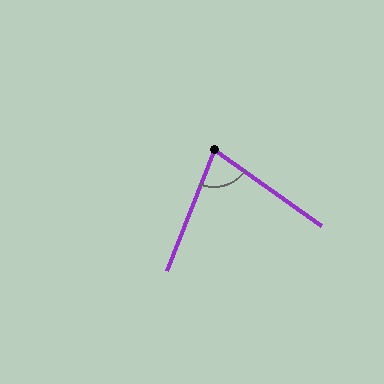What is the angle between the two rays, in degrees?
Approximately 76 degrees.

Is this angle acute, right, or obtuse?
It is acute.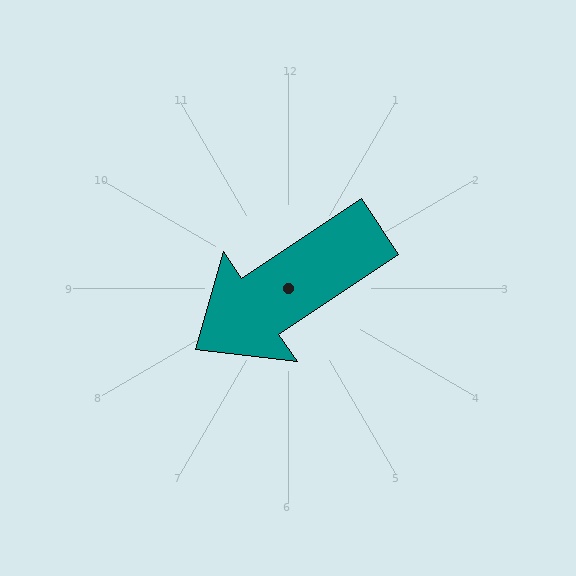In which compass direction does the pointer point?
Southwest.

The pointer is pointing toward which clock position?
Roughly 8 o'clock.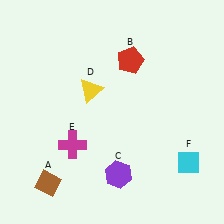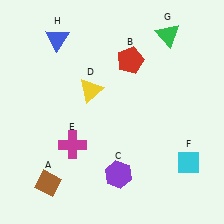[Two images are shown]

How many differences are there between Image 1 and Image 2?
There are 2 differences between the two images.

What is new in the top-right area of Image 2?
A green triangle (G) was added in the top-right area of Image 2.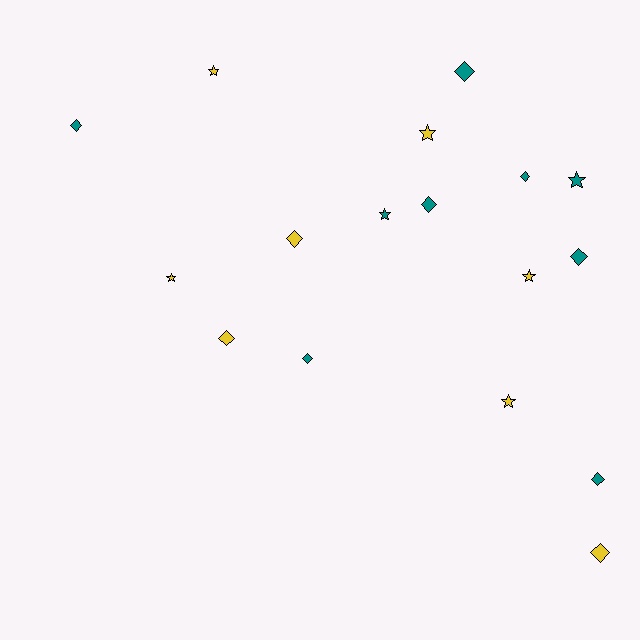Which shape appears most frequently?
Diamond, with 10 objects.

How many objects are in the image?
There are 17 objects.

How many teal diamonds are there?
There are 7 teal diamonds.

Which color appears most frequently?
Teal, with 9 objects.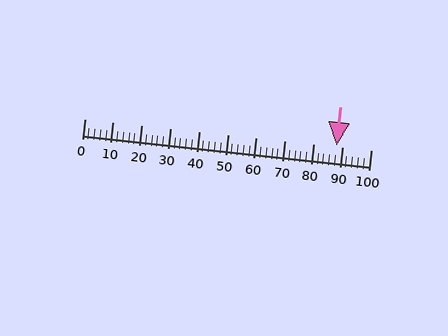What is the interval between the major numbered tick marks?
The major tick marks are spaced 10 units apart.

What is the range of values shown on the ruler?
The ruler shows values from 0 to 100.